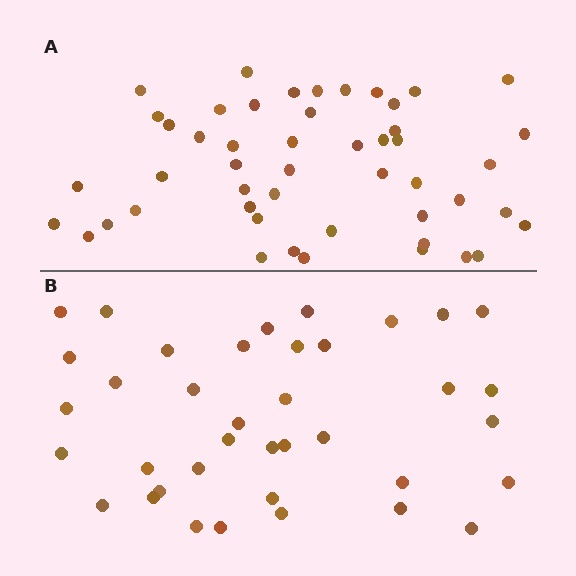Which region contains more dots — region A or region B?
Region A (the top region) has more dots.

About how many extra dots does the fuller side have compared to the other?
Region A has roughly 12 or so more dots than region B.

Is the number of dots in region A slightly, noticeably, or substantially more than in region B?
Region A has noticeably more, but not dramatically so. The ratio is roughly 1.3 to 1.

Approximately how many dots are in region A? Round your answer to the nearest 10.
About 50 dots. (The exact count is 49, which rounds to 50.)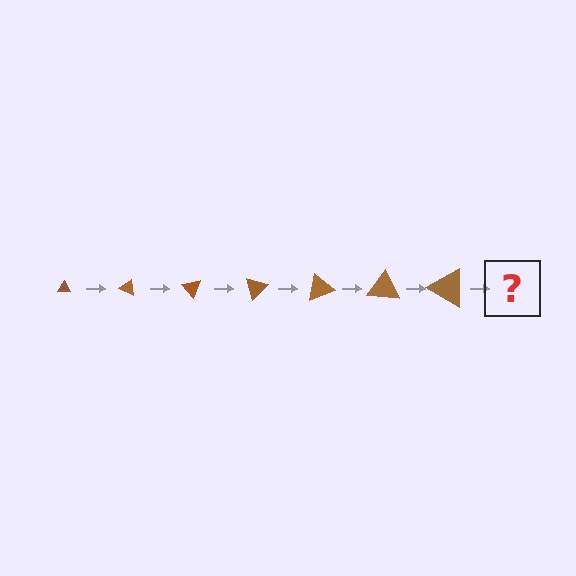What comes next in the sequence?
The next element should be a triangle, larger than the previous one and rotated 175 degrees from the start.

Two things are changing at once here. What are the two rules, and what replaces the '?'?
The two rules are that the triangle grows larger each step and it rotates 25 degrees each step. The '?' should be a triangle, larger than the previous one and rotated 175 degrees from the start.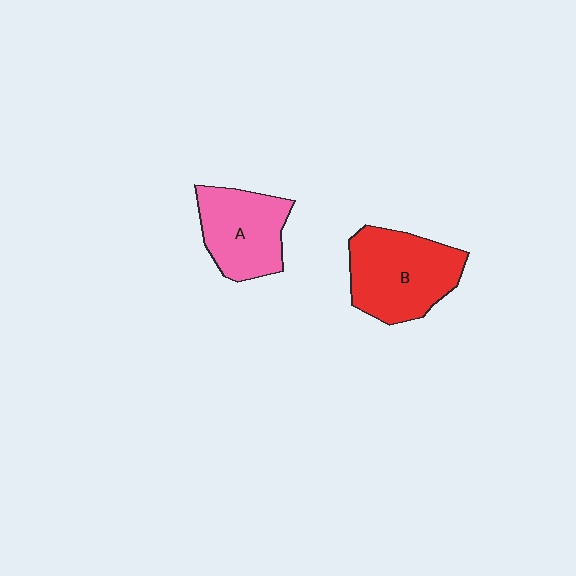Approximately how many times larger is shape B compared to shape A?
Approximately 1.2 times.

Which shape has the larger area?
Shape B (red).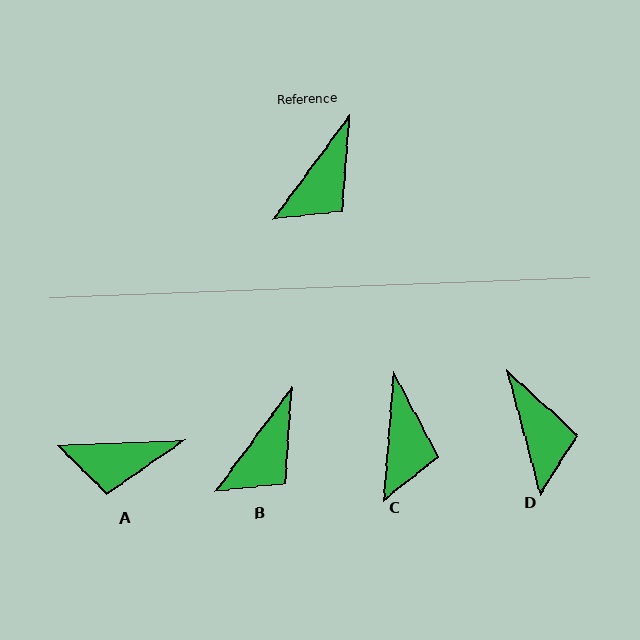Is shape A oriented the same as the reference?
No, it is off by about 51 degrees.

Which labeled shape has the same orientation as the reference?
B.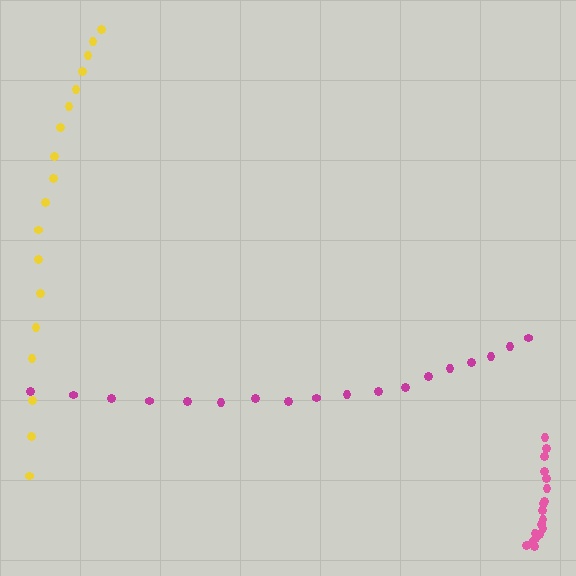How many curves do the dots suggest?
There are 3 distinct paths.